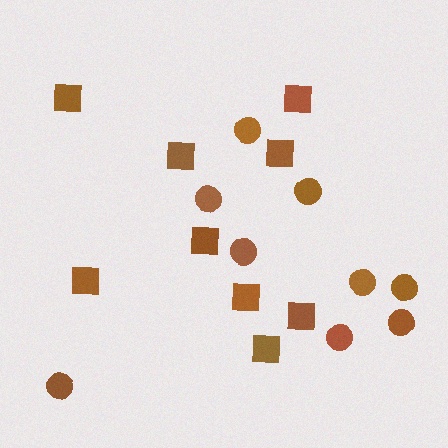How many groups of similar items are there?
There are 2 groups: one group of squares (9) and one group of circles (9).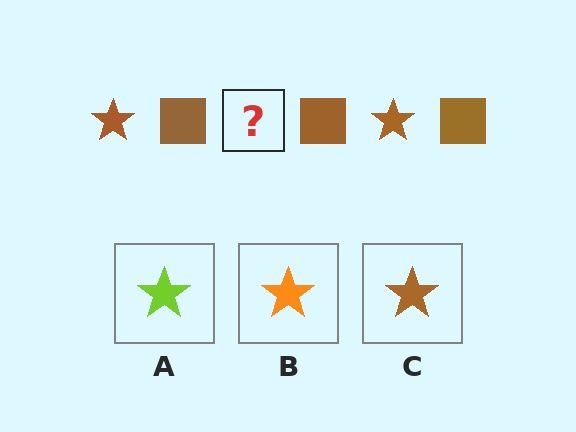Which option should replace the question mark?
Option C.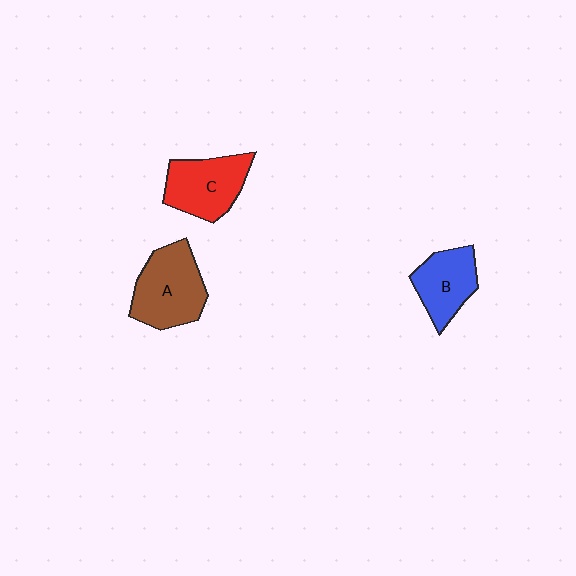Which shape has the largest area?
Shape A (brown).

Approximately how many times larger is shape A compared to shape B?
Approximately 1.3 times.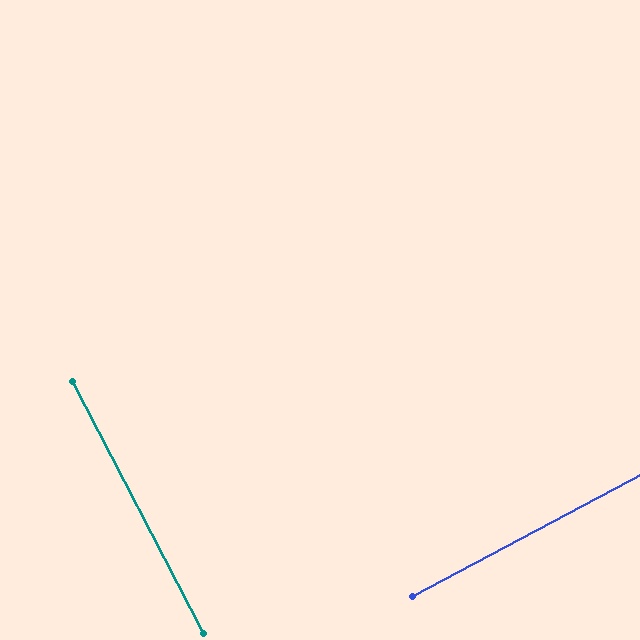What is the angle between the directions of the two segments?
Approximately 89 degrees.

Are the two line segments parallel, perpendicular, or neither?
Perpendicular — they meet at approximately 89°.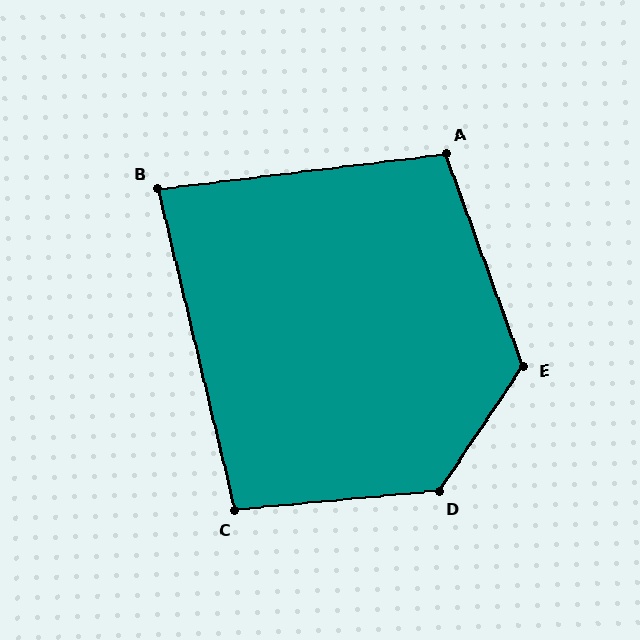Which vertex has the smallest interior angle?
B, at approximately 84 degrees.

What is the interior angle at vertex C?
Approximately 98 degrees (obtuse).